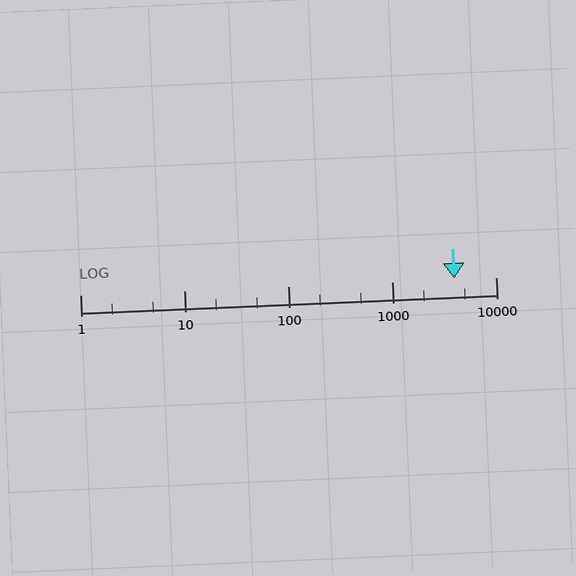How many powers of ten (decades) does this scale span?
The scale spans 4 decades, from 1 to 10000.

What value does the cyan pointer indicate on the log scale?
The pointer indicates approximately 4000.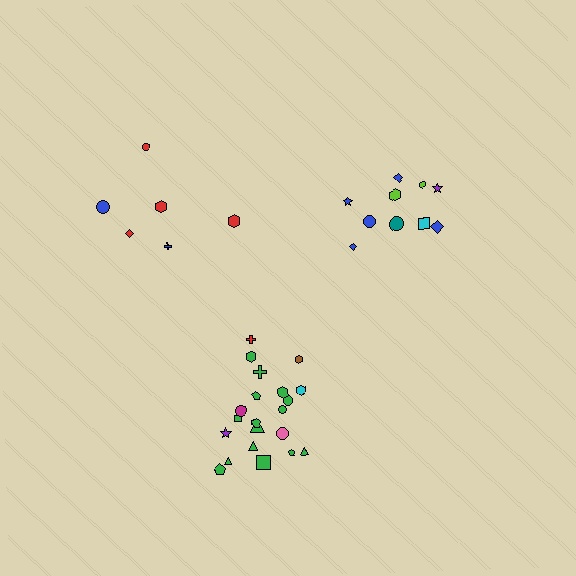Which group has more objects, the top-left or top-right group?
The top-right group.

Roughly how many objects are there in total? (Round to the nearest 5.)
Roughly 40 objects in total.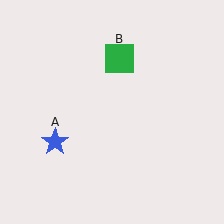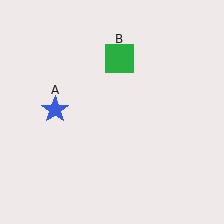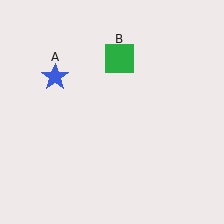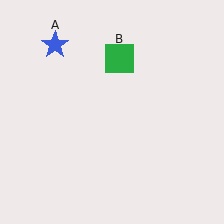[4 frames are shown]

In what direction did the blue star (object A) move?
The blue star (object A) moved up.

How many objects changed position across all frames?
1 object changed position: blue star (object A).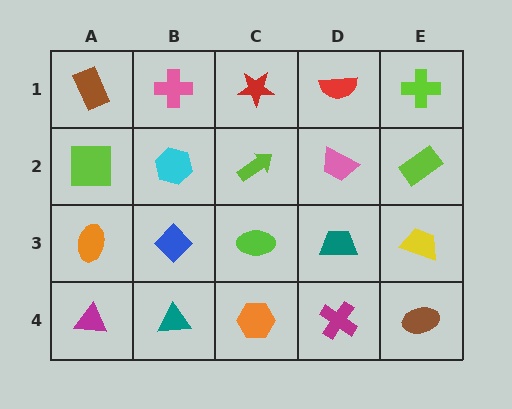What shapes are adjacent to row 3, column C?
A lime arrow (row 2, column C), an orange hexagon (row 4, column C), a blue diamond (row 3, column B), a teal trapezoid (row 3, column D).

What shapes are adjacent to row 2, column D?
A red semicircle (row 1, column D), a teal trapezoid (row 3, column D), a lime arrow (row 2, column C), a lime rectangle (row 2, column E).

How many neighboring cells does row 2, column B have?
4.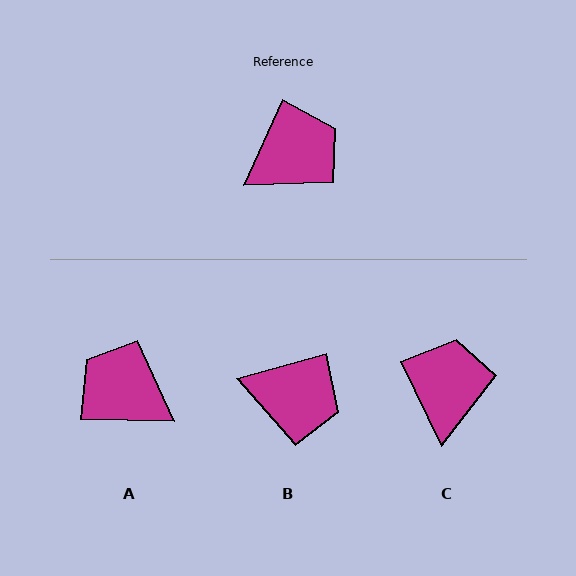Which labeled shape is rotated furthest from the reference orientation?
A, about 113 degrees away.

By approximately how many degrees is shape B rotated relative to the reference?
Approximately 50 degrees clockwise.